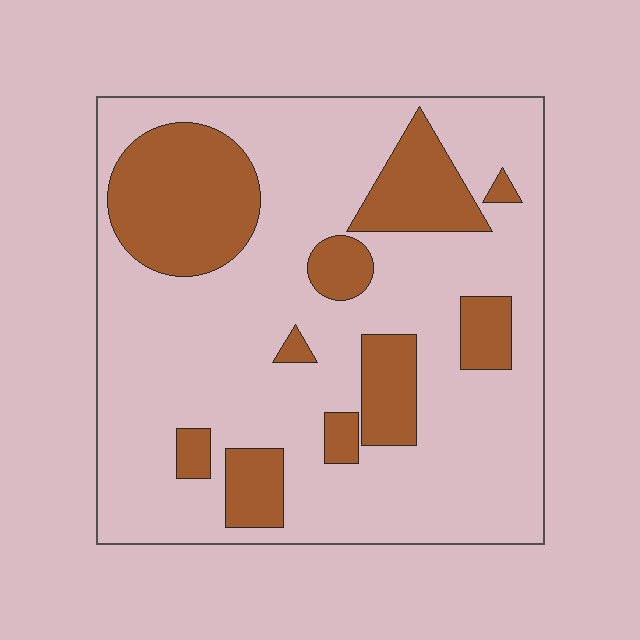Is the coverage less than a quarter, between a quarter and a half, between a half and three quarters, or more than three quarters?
Between a quarter and a half.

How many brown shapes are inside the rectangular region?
10.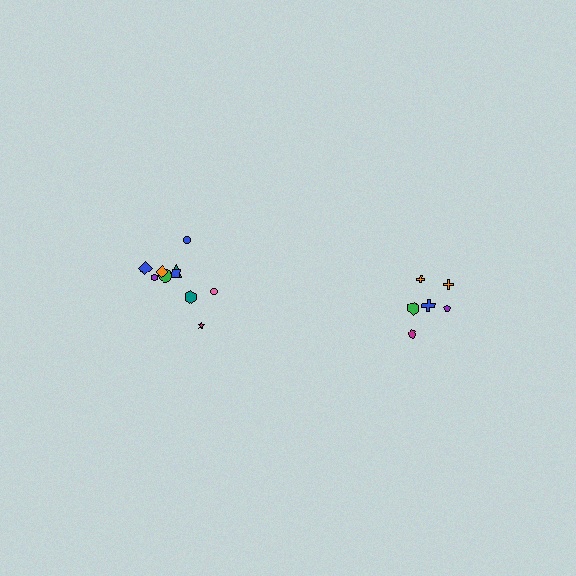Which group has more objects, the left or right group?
The left group.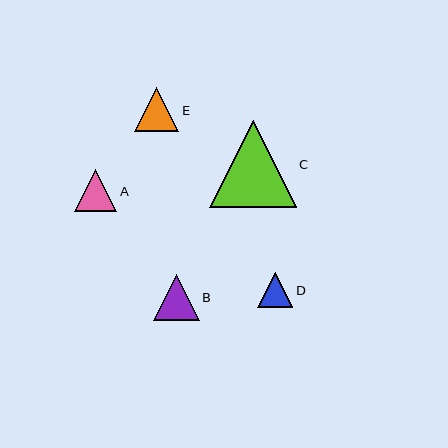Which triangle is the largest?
Triangle C is the largest with a size of approximately 86 pixels.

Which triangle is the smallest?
Triangle D is the smallest with a size of approximately 35 pixels.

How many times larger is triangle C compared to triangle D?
Triangle C is approximately 2.5 times the size of triangle D.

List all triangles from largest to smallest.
From largest to smallest: C, B, E, A, D.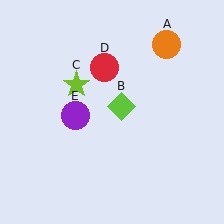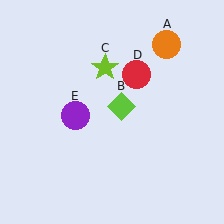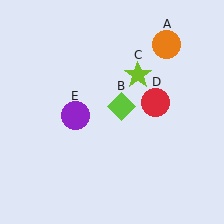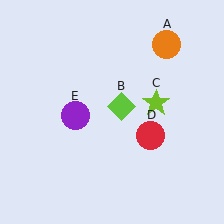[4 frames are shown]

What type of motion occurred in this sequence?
The lime star (object C), red circle (object D) rotated clockwise around the center of the scene.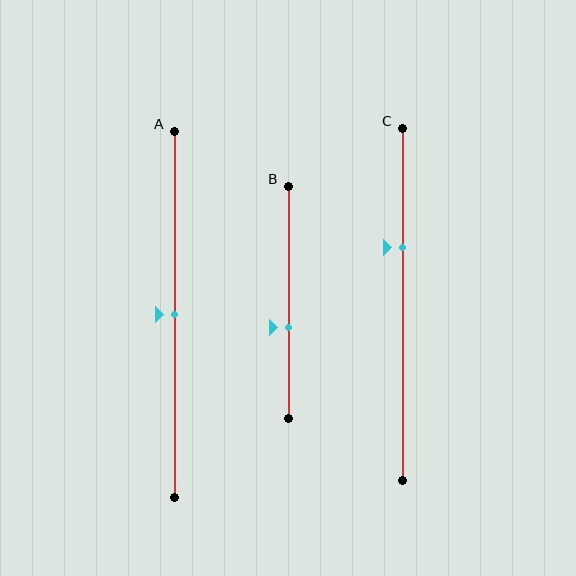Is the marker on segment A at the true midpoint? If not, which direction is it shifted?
Yes, the marker on segment A is at the true midpoint.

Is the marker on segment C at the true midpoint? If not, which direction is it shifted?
No, the marker on segment C is shifted upward by about 16% of the segment length.